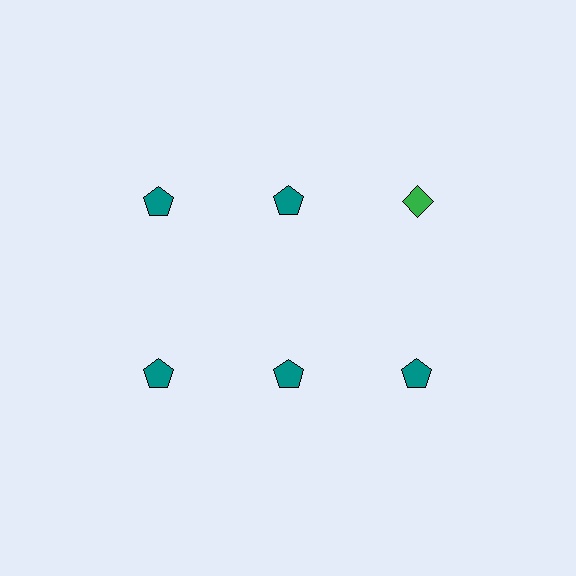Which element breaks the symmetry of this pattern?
The green diamond in the top row, center column breaks the symmetry. All other shapes are teal pentagons.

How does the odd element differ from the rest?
It differs in both color (green instead of teal) and shape (diamond instead of pentagon).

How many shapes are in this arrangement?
There are 6 shapes arranged in a grid pattern.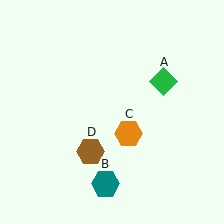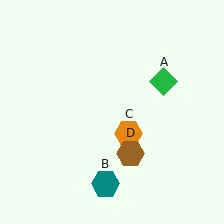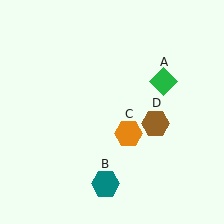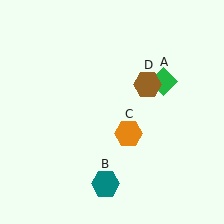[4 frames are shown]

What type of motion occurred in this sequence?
The brown hexagon (object D) rotated counterclockwise around the center of the scene.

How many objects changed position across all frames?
1 object changed position: brown hexagon (object D).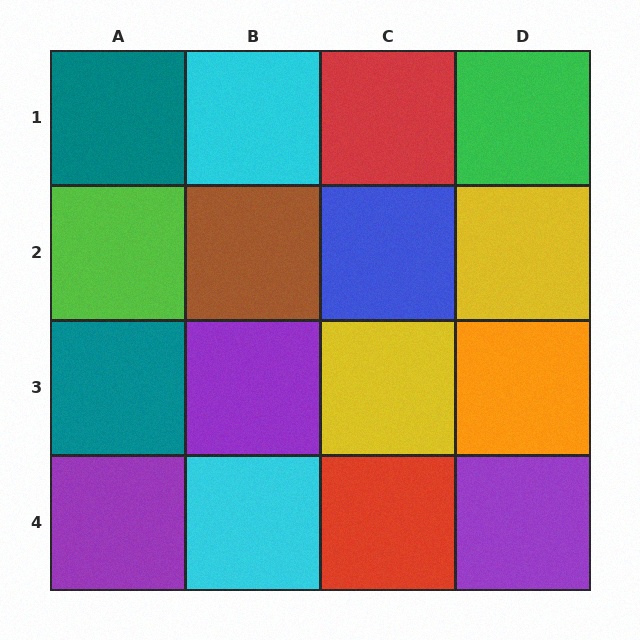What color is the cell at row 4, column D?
Purple.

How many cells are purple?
3 cells are purple.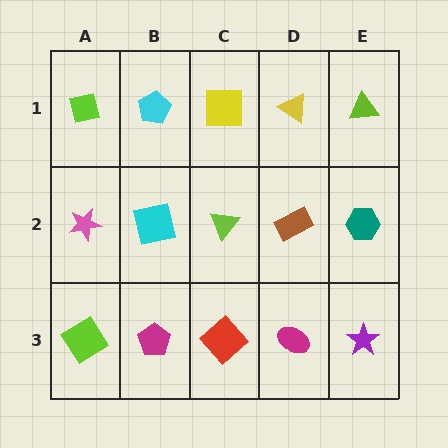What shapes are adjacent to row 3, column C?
A lime triangle (row 2, column C), a magenta pentagon (row 3, column B), a magenta ellipse (row 3, column D).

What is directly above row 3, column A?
A pink star.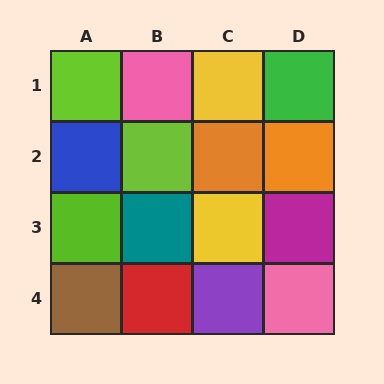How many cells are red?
1 cell is red.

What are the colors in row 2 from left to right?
Blue, lime, orange, orange.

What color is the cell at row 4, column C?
Purple.